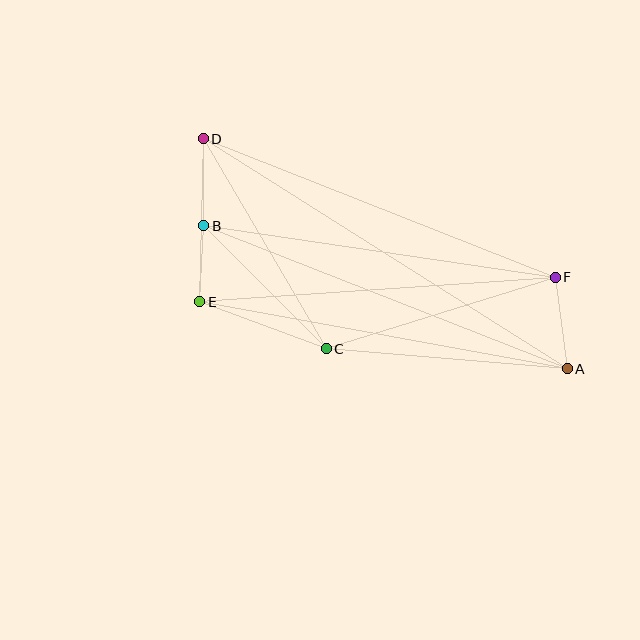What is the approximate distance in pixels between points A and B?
The distance between A and B is approximately 391 pixels.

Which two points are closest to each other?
Points B and E are closest to each other.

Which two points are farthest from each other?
Points A and D are farthest from each other.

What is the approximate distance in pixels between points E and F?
The distance between E and F is approximately 357 pixels.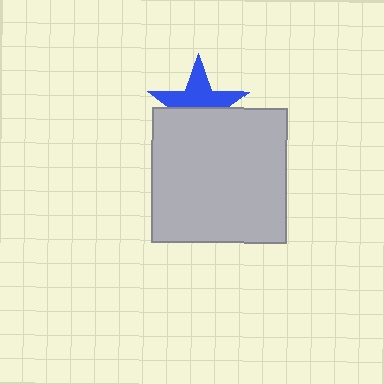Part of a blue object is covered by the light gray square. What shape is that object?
It is a star.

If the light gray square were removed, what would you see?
You would see the complete blue star.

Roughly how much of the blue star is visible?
About half of it is visible (roughly 53%).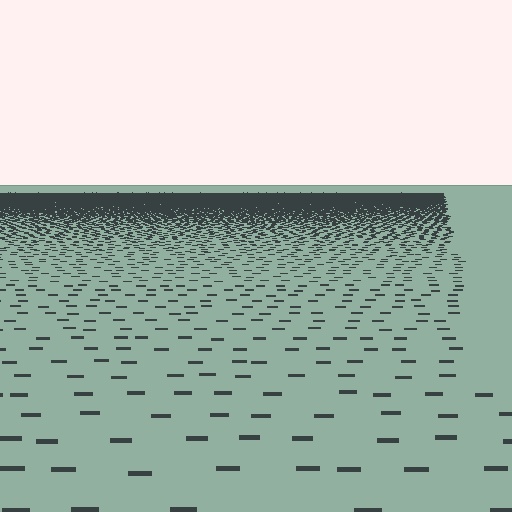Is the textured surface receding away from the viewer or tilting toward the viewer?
The surface is receding away from the viewer. Texture elements get smaller and denser toward the top.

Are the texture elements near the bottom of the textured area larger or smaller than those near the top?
Larger. Near the bottom, elements are closer to the viewer and appear at a bigger on-screen size.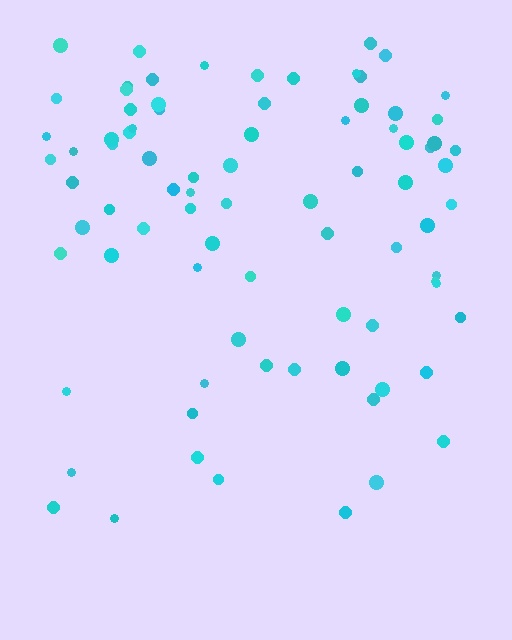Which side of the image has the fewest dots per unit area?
The bottom.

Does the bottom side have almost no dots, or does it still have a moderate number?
Still a moderate number, just noticeably fewer than the top.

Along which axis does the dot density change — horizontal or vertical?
Vertical.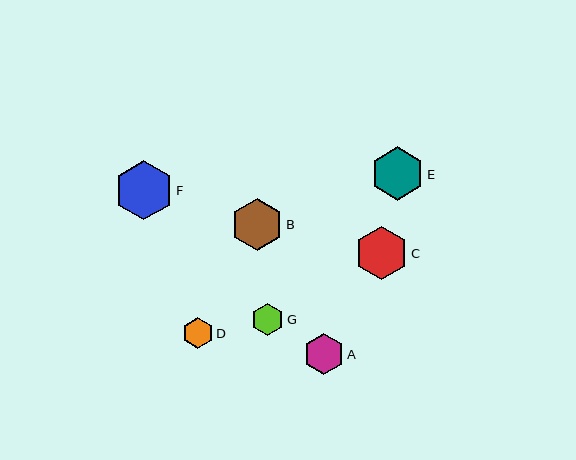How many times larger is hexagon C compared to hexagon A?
Hexagon C is approximately 1.3 times the size of hexagon A.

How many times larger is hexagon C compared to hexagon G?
Hexagon C is approximately 1.7 times the size of hexagon G.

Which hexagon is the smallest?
Hexagon D is the smallest with a size of approximately 31 pixels.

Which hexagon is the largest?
Hexagon F is the largest with a size of approximately 59 pixels.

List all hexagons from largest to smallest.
From largest to smallest: F, C, E, B, A, G, D.